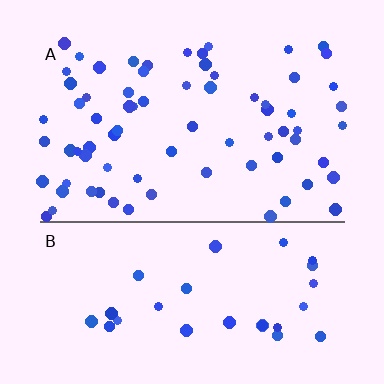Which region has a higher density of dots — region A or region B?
A (the top).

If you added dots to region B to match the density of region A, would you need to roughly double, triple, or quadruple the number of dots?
Approximately double.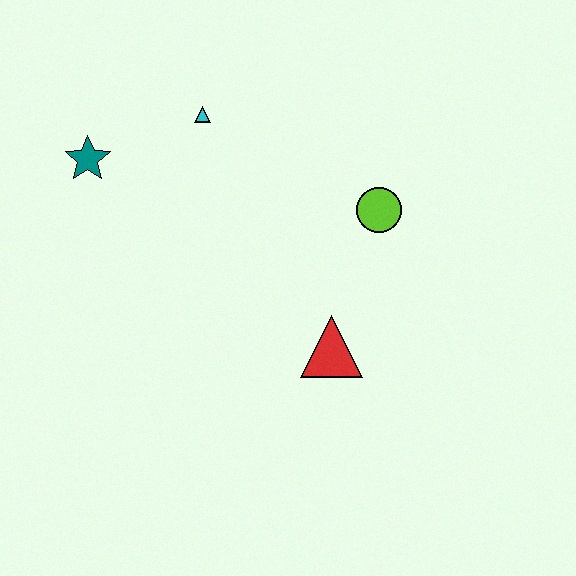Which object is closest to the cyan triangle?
The teal star is closest to the cyan triangle.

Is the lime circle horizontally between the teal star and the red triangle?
No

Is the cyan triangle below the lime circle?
No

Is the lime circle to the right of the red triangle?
Yes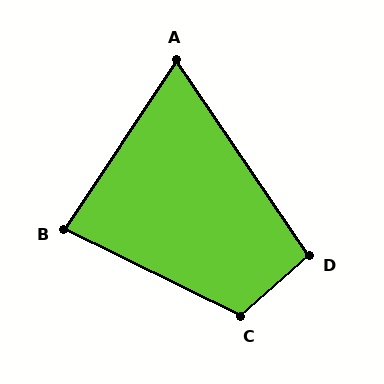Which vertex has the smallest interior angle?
A, at approximately 68 degrees.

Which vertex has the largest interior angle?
C, at approximately 112 degrees.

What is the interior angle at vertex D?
Approximately 97 degrees (obtuse).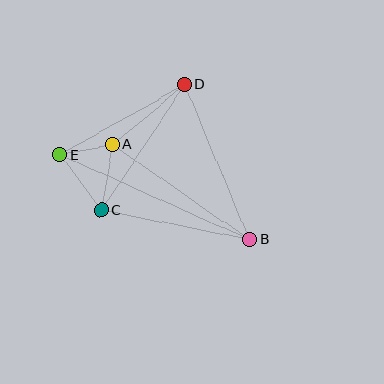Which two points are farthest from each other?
Points B and E are farthest from each other.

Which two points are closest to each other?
Points A and E are closest to each other.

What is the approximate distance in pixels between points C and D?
The distance between C and D is approximately 151 pixels.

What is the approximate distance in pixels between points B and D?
The distance between B and D is approximately 168 pixels.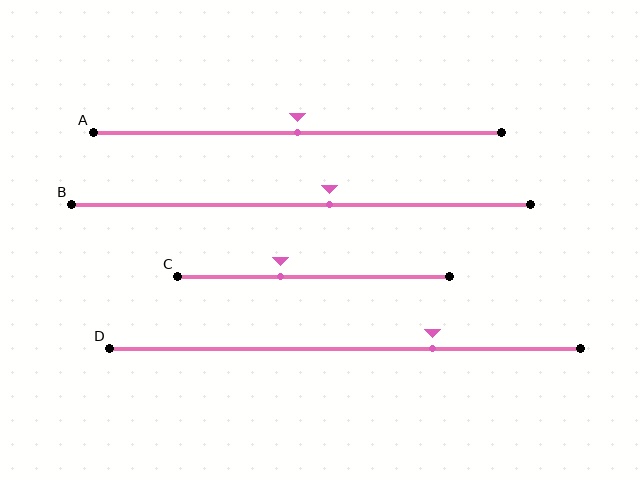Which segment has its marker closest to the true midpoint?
Segment A has its marker closest to the true midpoint.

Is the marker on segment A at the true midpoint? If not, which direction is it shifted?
Yes, the marker on segment A is at the true midpoint.